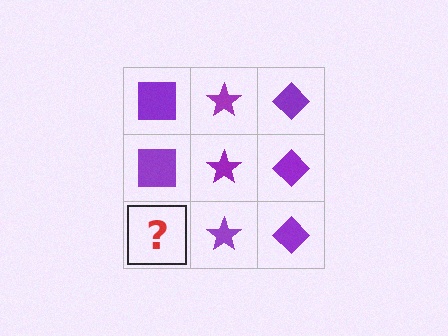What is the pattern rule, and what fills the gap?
The rule is that each column has a consistent shape. The gap should be filled with a purple square.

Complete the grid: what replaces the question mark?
The question mark should be replaced with a purple square.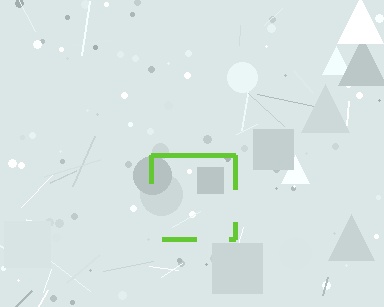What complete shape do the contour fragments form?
The contour fragments form a square.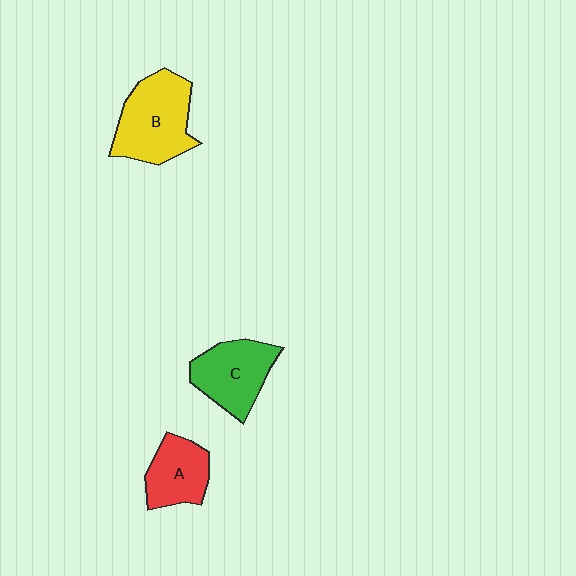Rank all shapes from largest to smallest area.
From largest to smallest: B (yellow), C (green), A (red).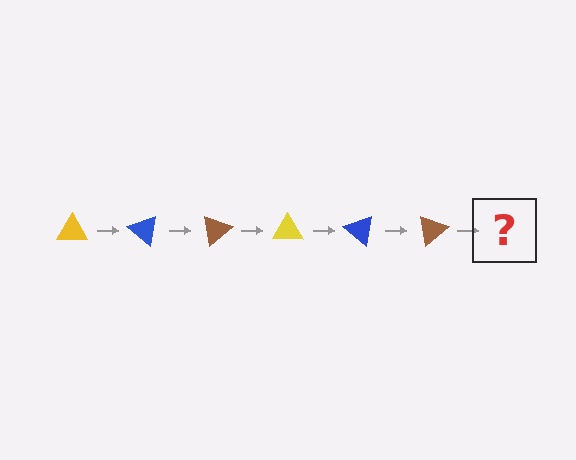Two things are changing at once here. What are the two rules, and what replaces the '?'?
The two rules are that it rotates 40 degrees each step and the color cycles through yellow, blue, and brown. The '?' should be a yellow triangle, rotated 240 degrees from the start.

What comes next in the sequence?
The next element should be a yellow triangle, rotated 240 degrees from the start.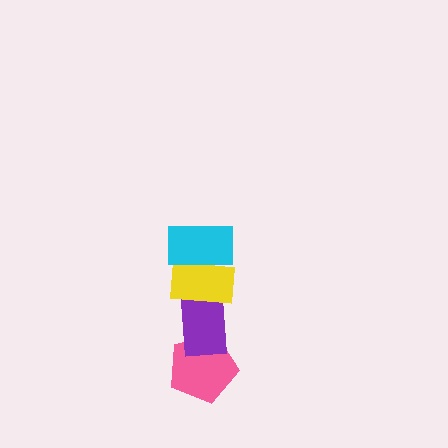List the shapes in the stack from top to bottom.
From top to bottom: the cyan rectangle, the yellow rectangle, the purple rectangle, the pink pentagon.